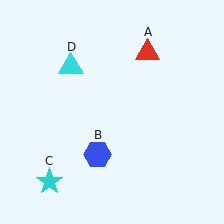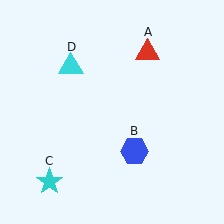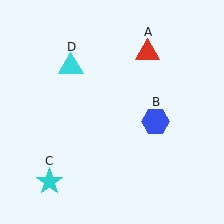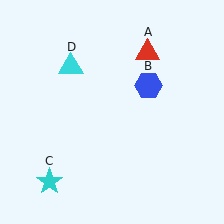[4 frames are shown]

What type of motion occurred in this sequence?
The blue hexagon (object B) rotated counterclockwise around the center of the scene.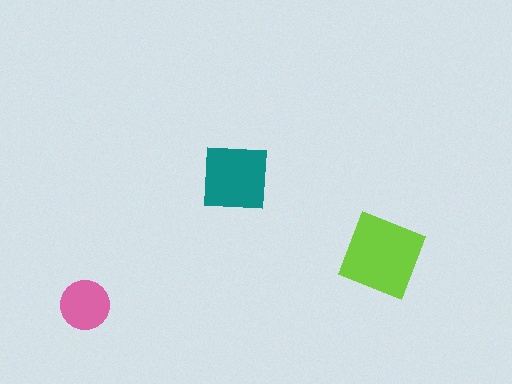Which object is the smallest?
The pink circle.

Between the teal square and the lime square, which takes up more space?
The lime square.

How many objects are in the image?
There are 3 objects in the image.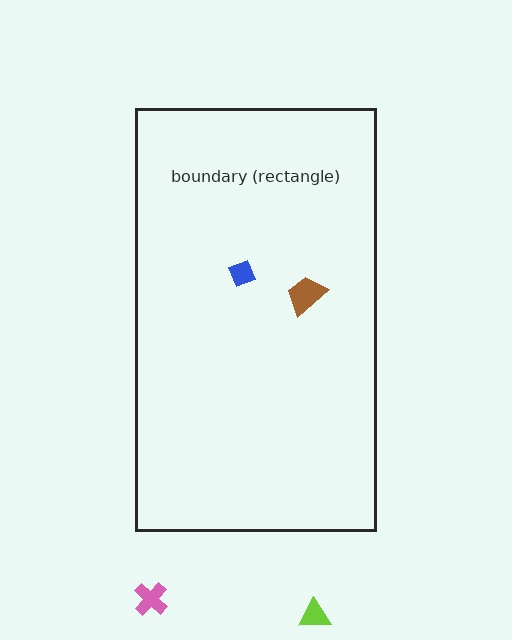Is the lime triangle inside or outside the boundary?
Outside.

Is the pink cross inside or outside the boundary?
Outside.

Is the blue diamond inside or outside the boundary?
Inside.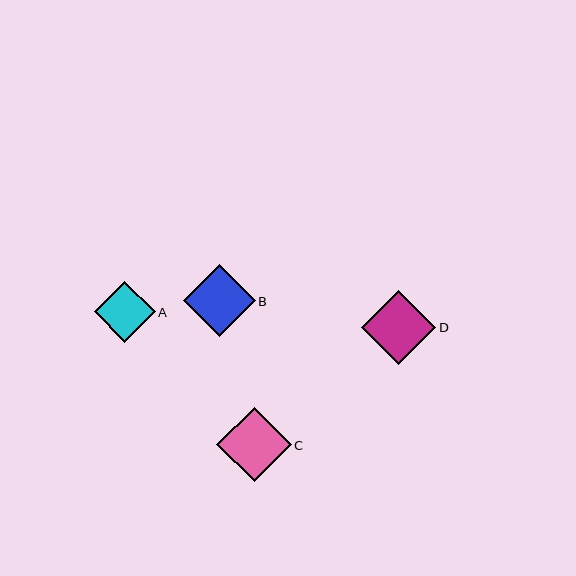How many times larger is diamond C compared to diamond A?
Diamond C is approximately 1.2 times the size of diamond A.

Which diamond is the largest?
Diamond C is the largest with a size of approximately 74 pixels.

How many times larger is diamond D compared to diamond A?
Diamond D is approximately 1.2 times the size of diamond A.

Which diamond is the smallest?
Diamond A is the smallest with a size of approximately 61 pixels.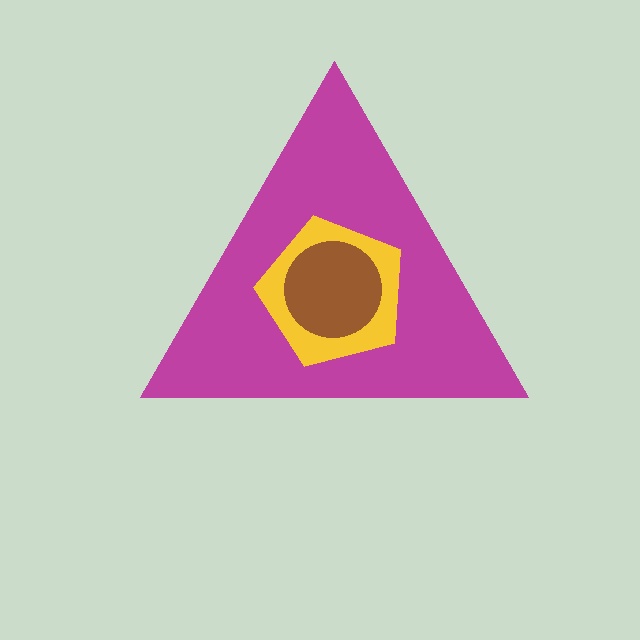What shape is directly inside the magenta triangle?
The yellow pentagon.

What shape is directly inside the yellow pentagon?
The brown circle.